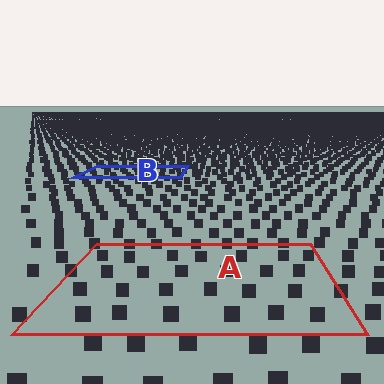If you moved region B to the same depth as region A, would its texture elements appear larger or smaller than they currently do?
They would appear larger. At a closer depth, the same texture elements are projected at a bigger on-screen size.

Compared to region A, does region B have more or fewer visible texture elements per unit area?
Region B has more texture elements per unit area — they are packed more densely because it is farther away.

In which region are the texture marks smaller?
The texture marks are smaller in region B, because it is farther away.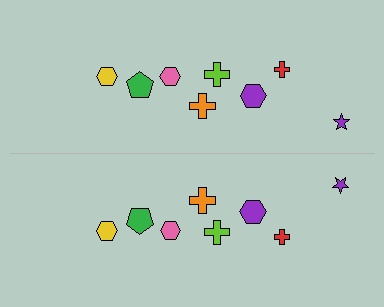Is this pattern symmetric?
Yes, this pattern has bilateral (reflection) symmetry.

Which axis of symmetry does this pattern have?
The pattern has a horizontal axis of symmetry running through the center of the image.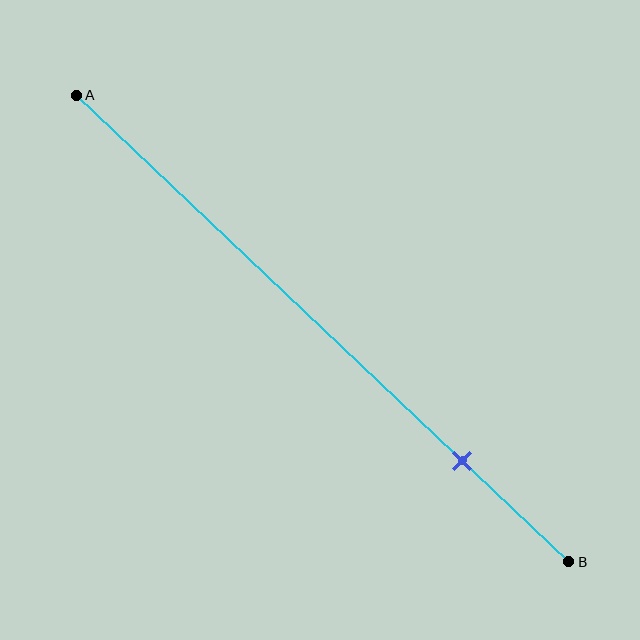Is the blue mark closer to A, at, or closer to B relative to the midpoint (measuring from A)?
The blue mark is closer to point B than the midpoint of segment AB.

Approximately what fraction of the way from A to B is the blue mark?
The blue mark is approximately 80% of the way from A to B.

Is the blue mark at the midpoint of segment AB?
No, the mark is at about 80% from A, not at the 50% midpoint.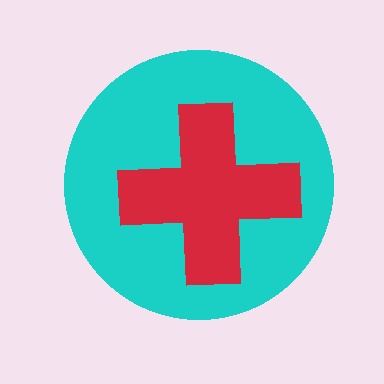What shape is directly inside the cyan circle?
The red cross.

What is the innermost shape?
The red cross.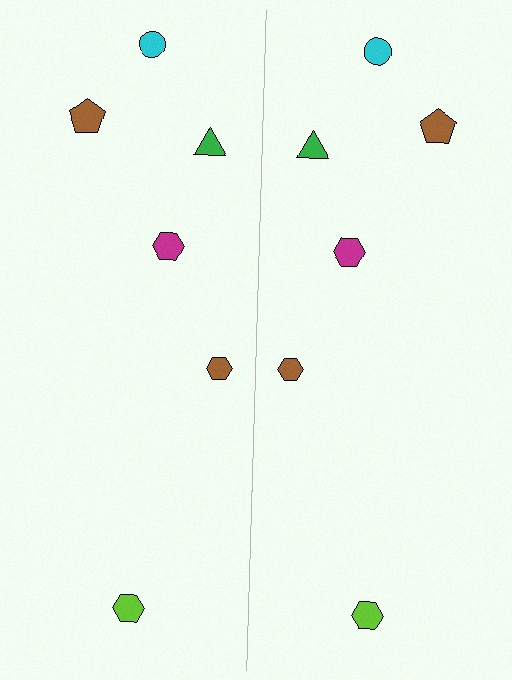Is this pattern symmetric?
Yes, this pattern has bilateral (reflection) symmetry.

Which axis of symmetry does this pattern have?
The pattern has a vertical axis of symmetry running through the center of the image.